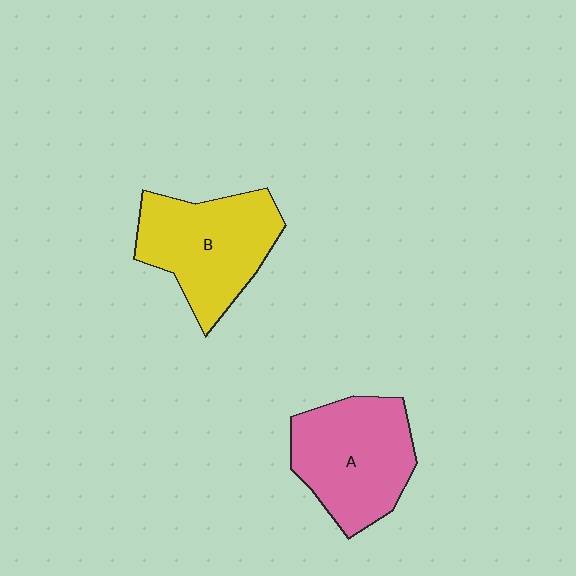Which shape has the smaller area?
Shape A (pink).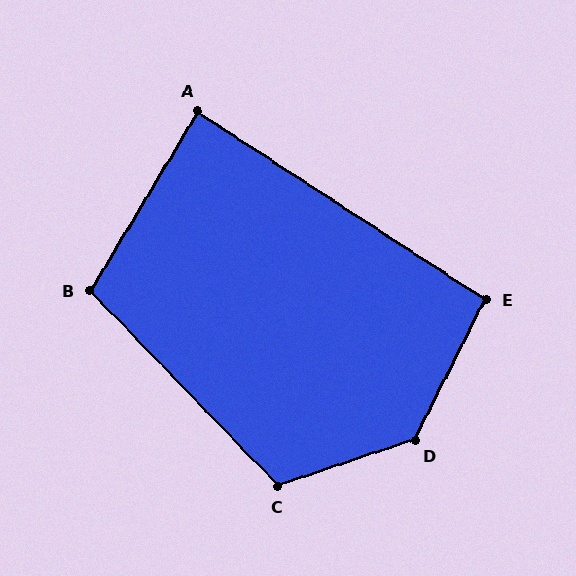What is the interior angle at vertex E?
Approximately 96 degrees (obtuse).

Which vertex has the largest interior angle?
D, at approximately 135 degrees.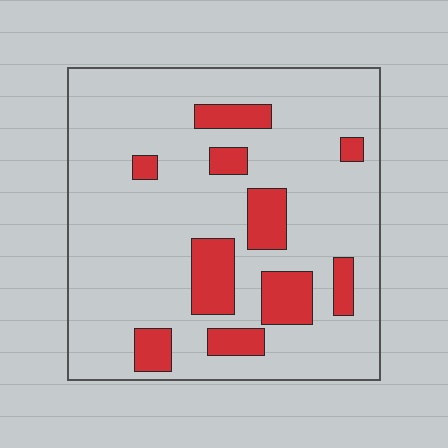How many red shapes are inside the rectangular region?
10.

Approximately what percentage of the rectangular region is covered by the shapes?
Approximately 20%.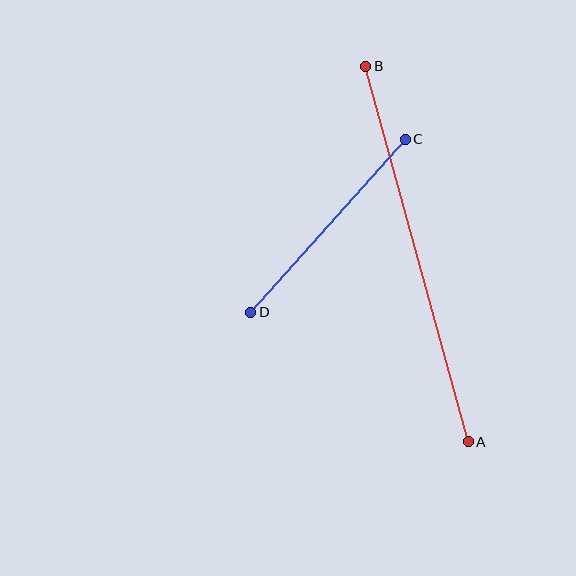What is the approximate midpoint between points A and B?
The midpoint is at approximately (417, 254) pixels.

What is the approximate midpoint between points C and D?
The midpoint is at approximately (328, 226) pixels.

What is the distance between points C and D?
The distance is approximately 232 pixels.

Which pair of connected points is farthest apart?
Points A and B are farthest apart.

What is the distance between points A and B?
The distance is approximately 389 pixels.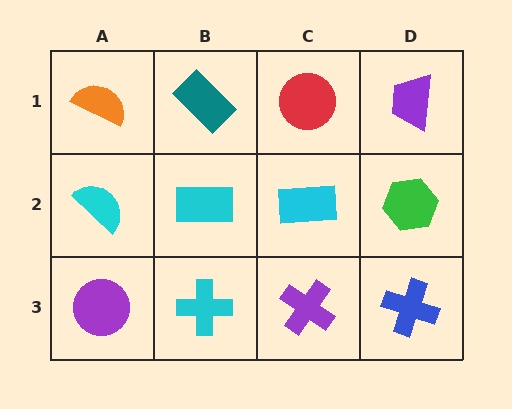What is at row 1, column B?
A teal rectangle.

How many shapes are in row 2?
4 shapes.